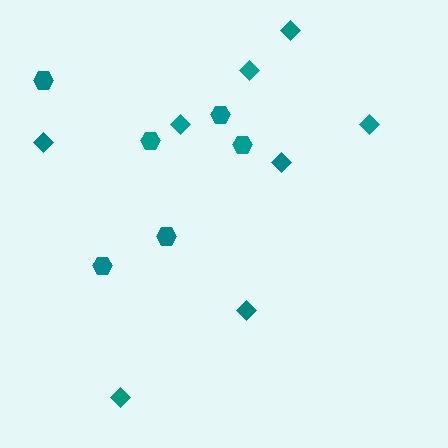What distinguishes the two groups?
There are 2 groups: one group of diamonds (8) and one group of hexagons (6).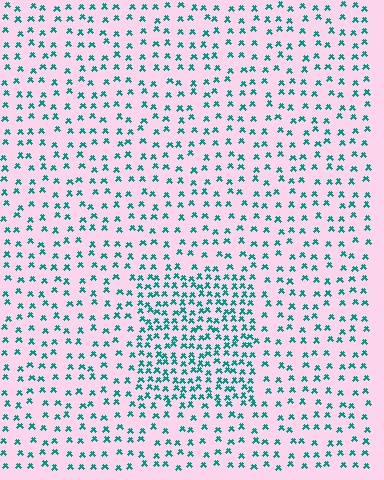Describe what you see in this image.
The image contains small teal elements arranged at two different densities. A rectangle-shaped region is visible where the elements are more densely packed than the surrounding area.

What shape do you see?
I see a rectangle.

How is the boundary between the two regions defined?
The boundary is defined by a change in element density (approximately 2.1x ratio). All elements are the same color, size, and shape.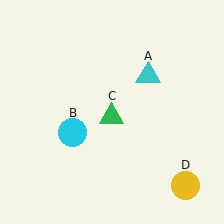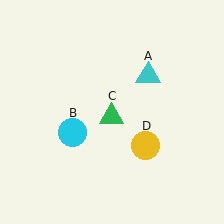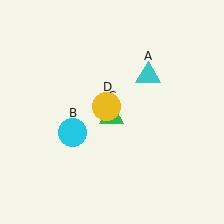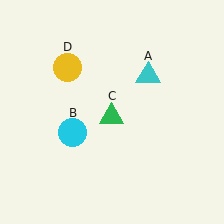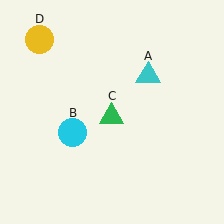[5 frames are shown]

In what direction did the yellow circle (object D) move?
The yellow circle (object D) moved up and to the left.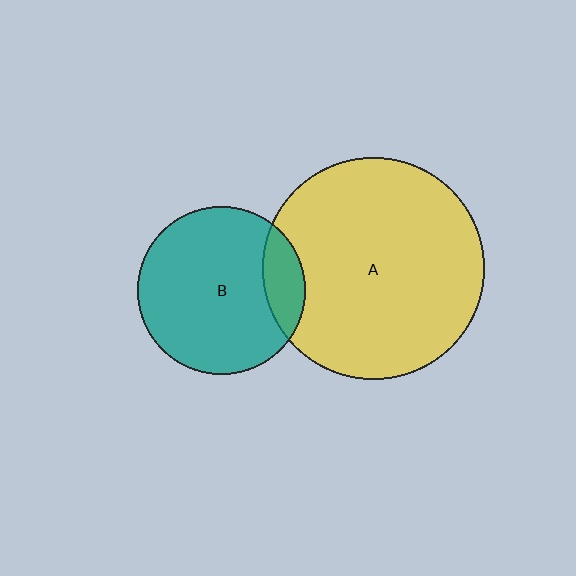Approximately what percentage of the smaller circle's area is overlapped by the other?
Approximately 15%.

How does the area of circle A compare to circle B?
Approximately 1.7 times.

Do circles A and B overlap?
Yes.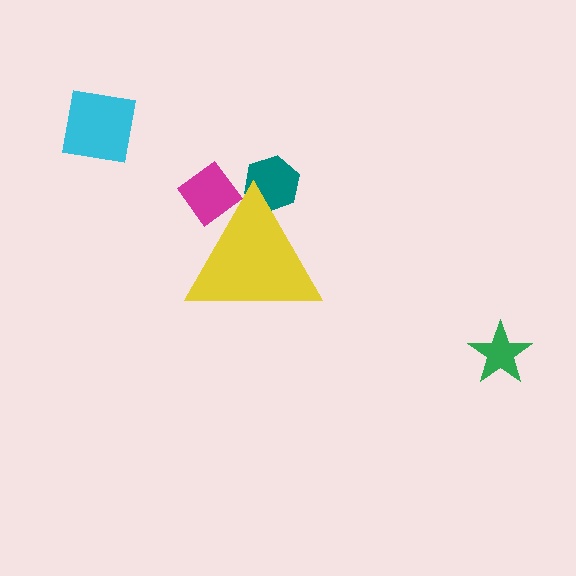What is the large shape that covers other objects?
A yellow triangle.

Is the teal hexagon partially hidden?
Yes, the teal hexagon is partially hidden behind the yellow triangle.